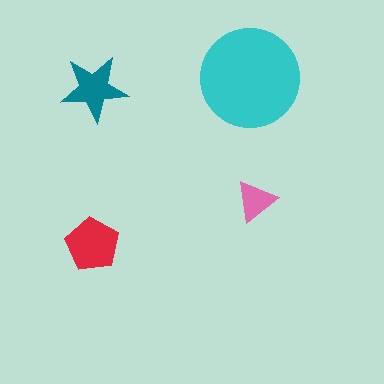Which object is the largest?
The cyan circle.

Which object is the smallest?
The pink triangle.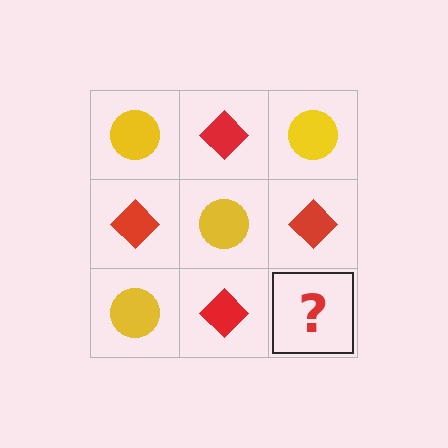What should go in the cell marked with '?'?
The missing cell should contain a yellow circle.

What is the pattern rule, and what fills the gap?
The rule is that it alternates yellow circle and red diamond in a checkerboard pattern. The gap should be filled with a yellow circle.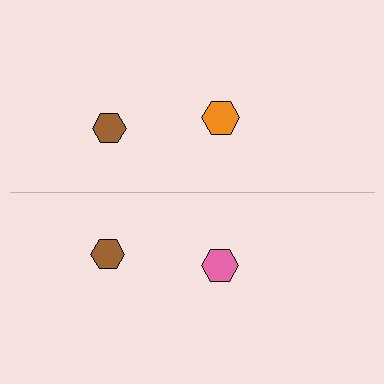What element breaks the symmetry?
The pink hexagon on the bottom side breaks the symmetry — its mirror counterpart is orange.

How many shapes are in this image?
There are 4 shapes in this image.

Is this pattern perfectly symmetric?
No, the pattern is not perfectly symmetric. The pink hexagon on the bottom side breaks the symmetry — its mirror counterpart is orange.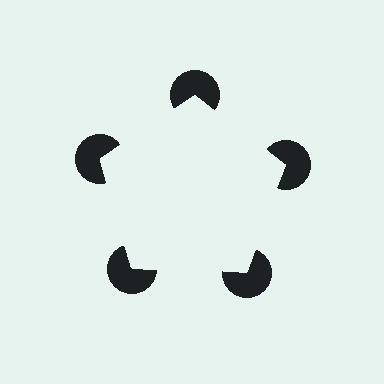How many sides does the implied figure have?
5 sides.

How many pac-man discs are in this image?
There are 5 — one at each vertex of the illusory pentagon.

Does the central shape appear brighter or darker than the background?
It typically appears slightly brighter than the background, even though no actual brightness change is drawn.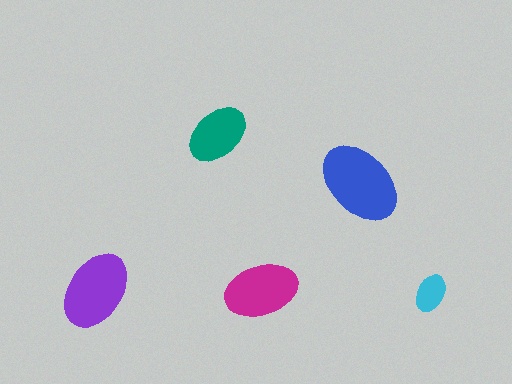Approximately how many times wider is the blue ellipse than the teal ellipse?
About 1.5 times wider.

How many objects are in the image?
There are 5 objects in the image.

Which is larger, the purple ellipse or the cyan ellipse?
The purple one.